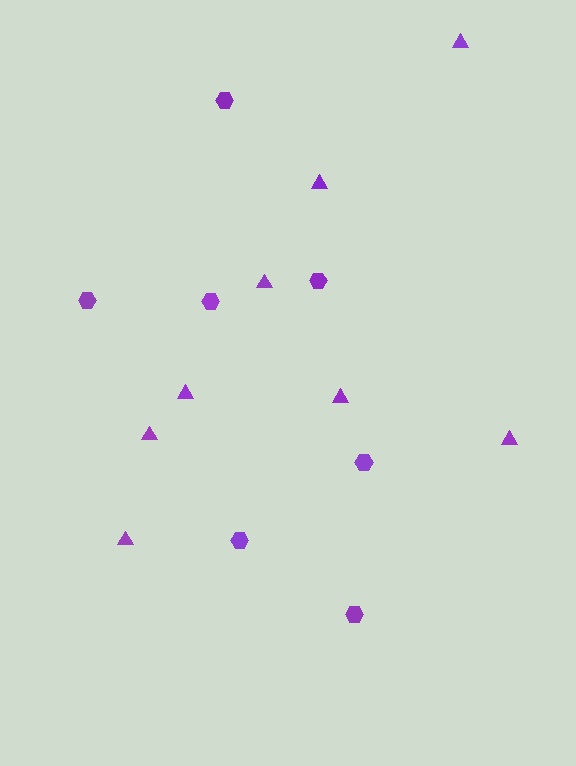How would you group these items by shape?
There are 2 groups: one group of triangles (8) and one group of hexagons (7).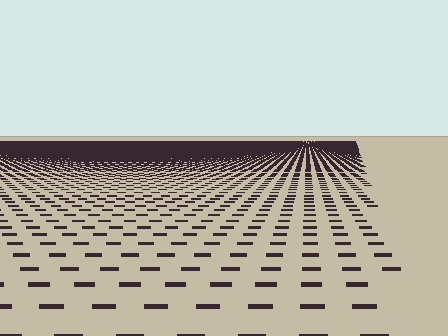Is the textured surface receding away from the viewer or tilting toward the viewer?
The surface is receding away from the viewer. Texture elements get smaller and denser toward the top.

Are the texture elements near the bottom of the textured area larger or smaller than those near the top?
Larger. Near the bottom, elements are closer to the viewer and appear at a bigger on-screen size.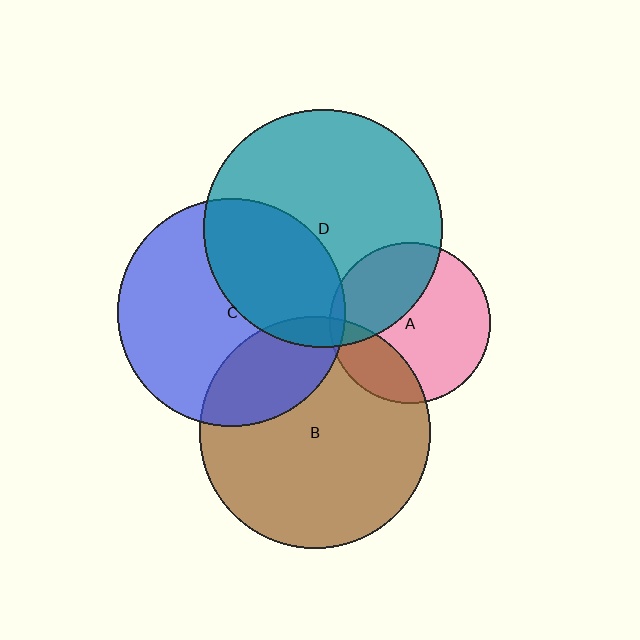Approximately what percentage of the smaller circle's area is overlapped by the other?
Approximately 35%.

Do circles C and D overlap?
Yes.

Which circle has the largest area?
Circle D (teal).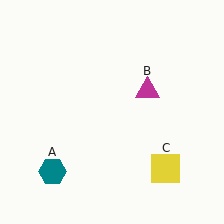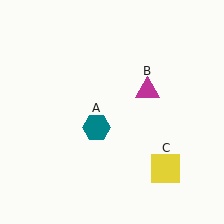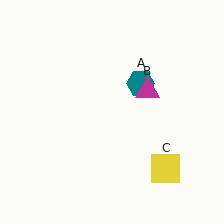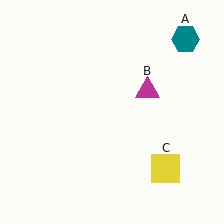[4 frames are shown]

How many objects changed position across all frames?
1 object changed position: teal hexagon (object A).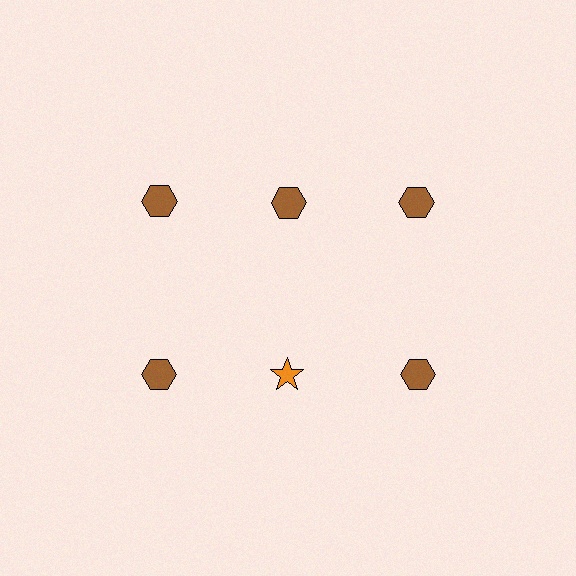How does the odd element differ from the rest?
It differs in both color (orange instead of brown) and shape (star instead of hexagon).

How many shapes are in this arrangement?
There are 6 shapes arranged in a grid pattern.